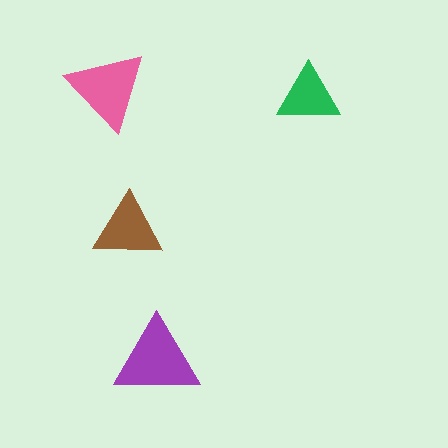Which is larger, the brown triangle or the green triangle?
The brown one.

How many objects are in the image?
There are 4 objects in the image.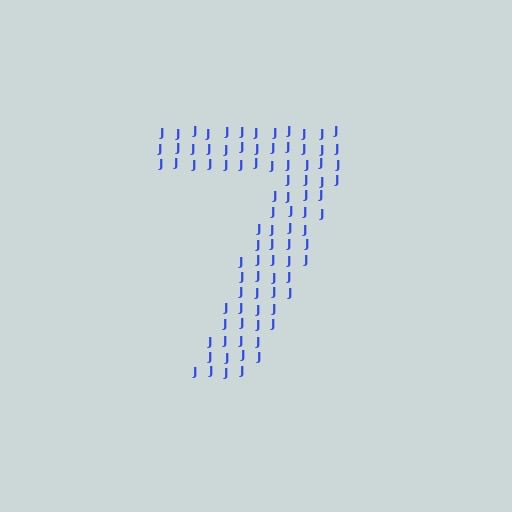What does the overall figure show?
The overall figure shows the digit 7.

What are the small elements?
The small elements are letter J's.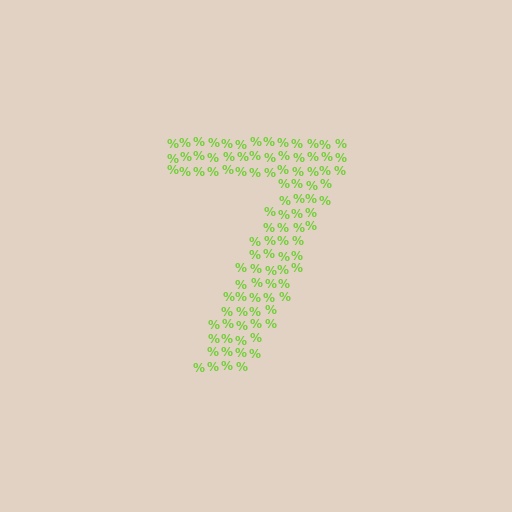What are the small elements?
The small elements are percent signs.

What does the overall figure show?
The overall figure shows the digit 7.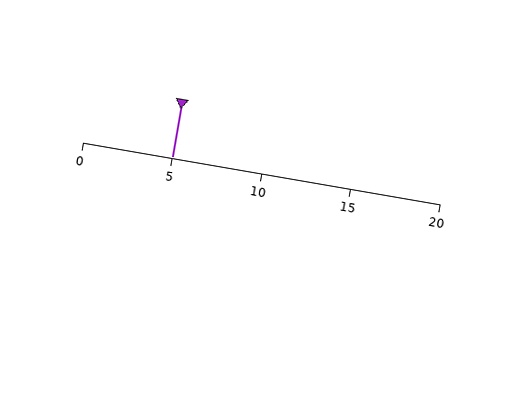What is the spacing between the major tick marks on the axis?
The major ticks are spaced 5 apart.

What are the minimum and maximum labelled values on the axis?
The axis runs from 0 to 20.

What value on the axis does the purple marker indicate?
The marker indicates approximately 5.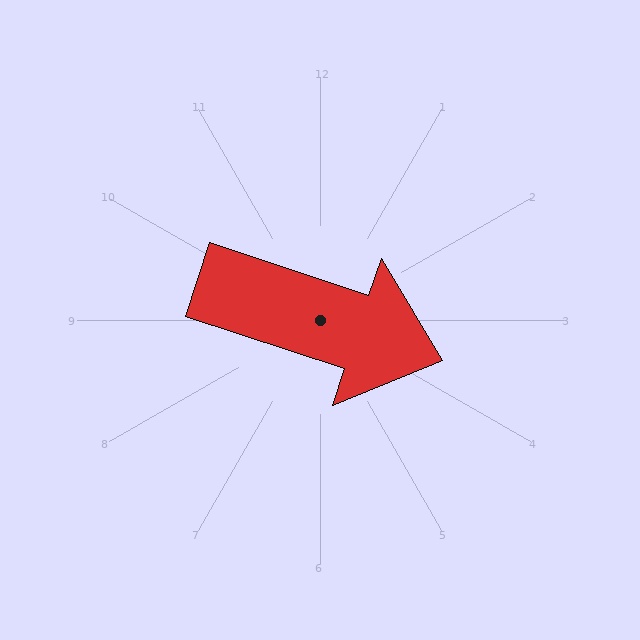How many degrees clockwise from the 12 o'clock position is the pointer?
Approximately 108 degrees.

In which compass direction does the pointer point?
East.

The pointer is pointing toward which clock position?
Roughly 4 o'clock.